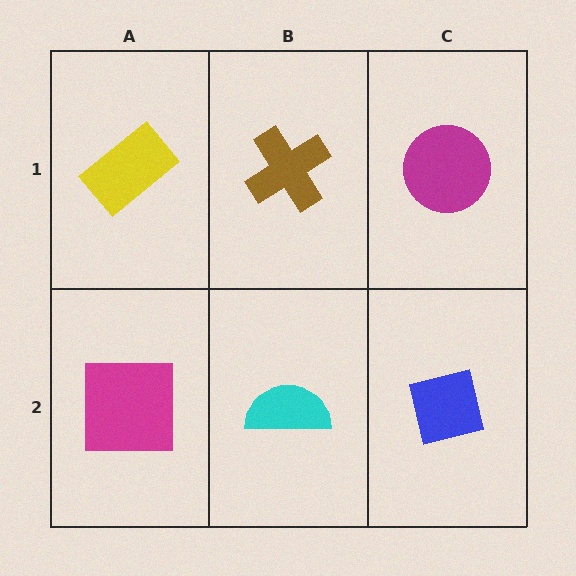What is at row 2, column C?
A blue square.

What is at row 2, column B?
A cyan semicircle.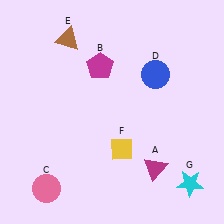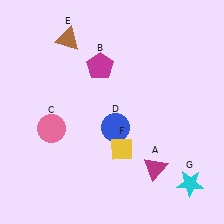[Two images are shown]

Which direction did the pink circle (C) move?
The pink circle (C) moved up.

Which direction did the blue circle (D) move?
The blue circle (D) moved down.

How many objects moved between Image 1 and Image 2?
2 objects moved between the two images.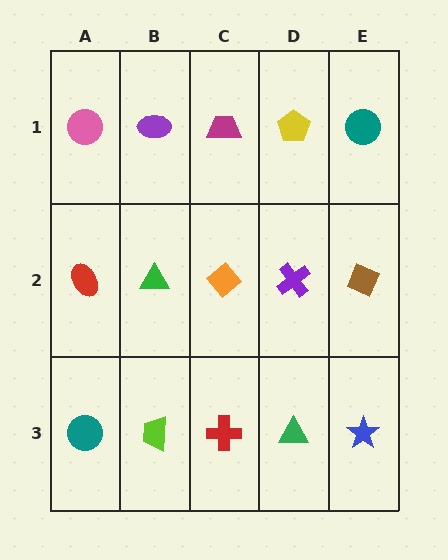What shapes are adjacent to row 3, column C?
An orange diamond (row 2, column C), a lime trapezoid (row 3, column B), a green triangle (row 3, column D).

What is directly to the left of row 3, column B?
A teal circle.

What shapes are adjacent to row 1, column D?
A purple cross (row 2, column D), a magenta trapezoid (row 1, column C), a teal circle (row 1, column E).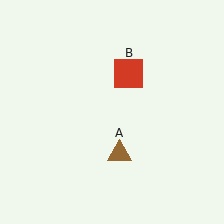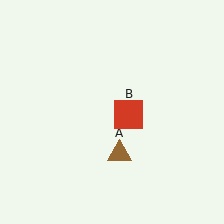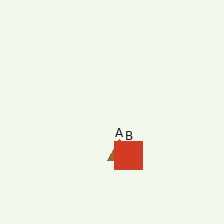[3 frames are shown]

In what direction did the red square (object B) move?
The red square (object B) moved down.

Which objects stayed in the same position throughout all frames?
Brown triangle (object A) remained stationary.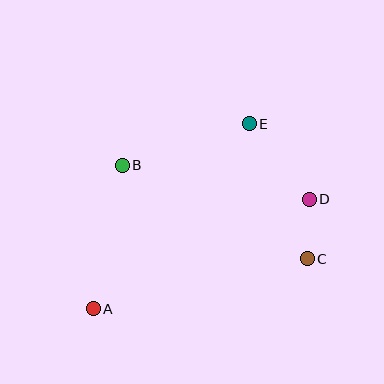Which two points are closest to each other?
Points C and D are closest to each other.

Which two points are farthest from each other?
Points A and D are farthest from each other.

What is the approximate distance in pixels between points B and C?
The distance between B and C is approximately 207 pixels.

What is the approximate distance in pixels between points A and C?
The distance between A and C is approximately 220 pixels.